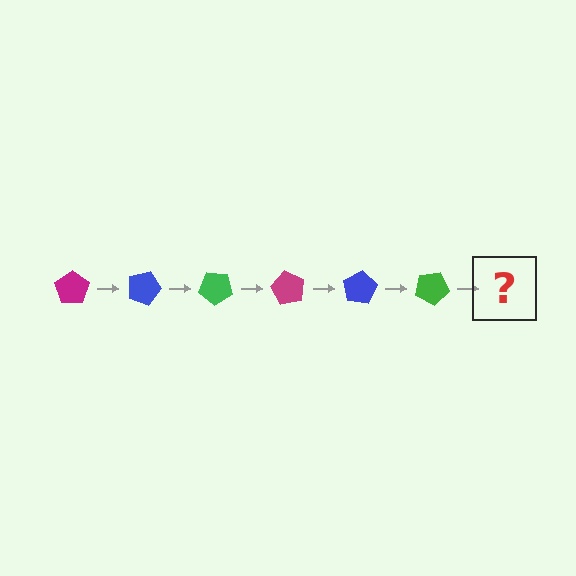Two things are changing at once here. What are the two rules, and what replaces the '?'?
The two rules are that it rotates 20 degrees each step and the color cycles through magenta, blue, and green. The '?' should be a magenta pentagon, rotated 120 degrees from the start.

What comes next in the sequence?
The next element should be a magenta pentagon, rotated 120 degrees from the start.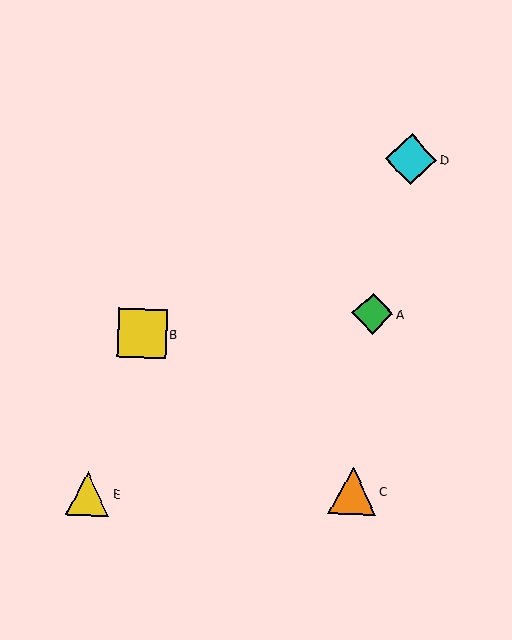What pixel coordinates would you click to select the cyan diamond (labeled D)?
Click at (411, 159) to select the cyan diamond D.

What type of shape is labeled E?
Shape E is a yellow triangle.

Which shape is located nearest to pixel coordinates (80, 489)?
The yellow triangle (labeled E) at (88, 494) is nearest to that location.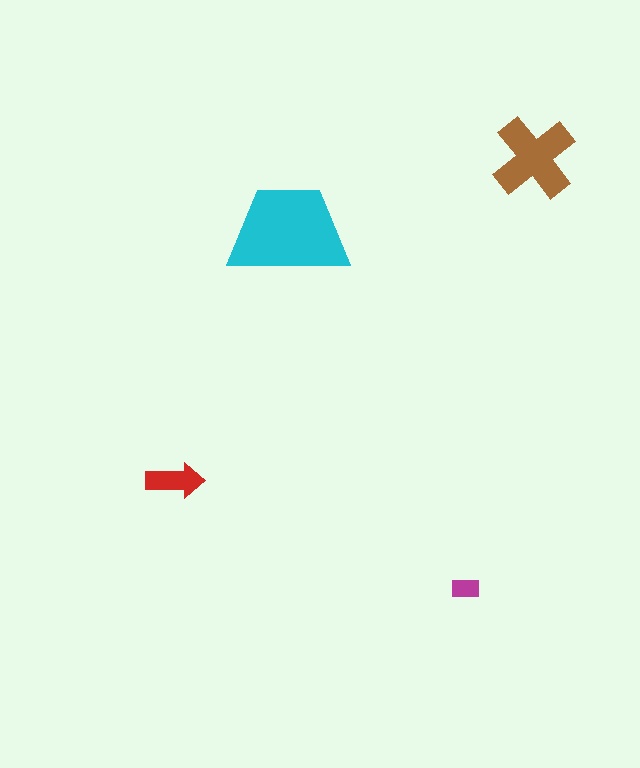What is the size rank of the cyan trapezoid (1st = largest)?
1st.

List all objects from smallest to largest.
The magenta rectangle, the red arrow, the brown cross, the cyan trapezoid.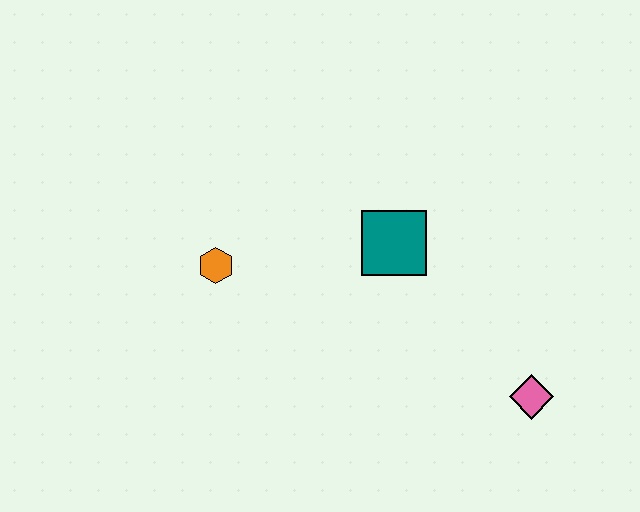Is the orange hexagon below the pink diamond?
No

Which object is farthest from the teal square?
The pink diamond is farthest from the teal square.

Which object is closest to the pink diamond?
The teal square is closest to the pink diamond.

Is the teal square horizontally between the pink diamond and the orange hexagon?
Yes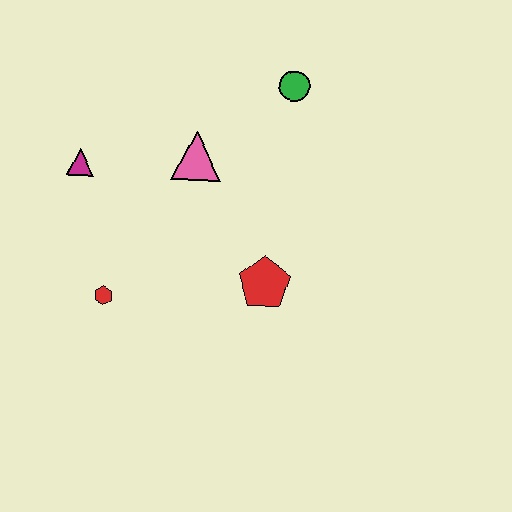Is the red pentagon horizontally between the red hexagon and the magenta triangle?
No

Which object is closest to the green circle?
The pink triangle is closest to the green circle.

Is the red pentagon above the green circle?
No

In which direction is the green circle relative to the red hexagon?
The green circle is above the red hexagon.